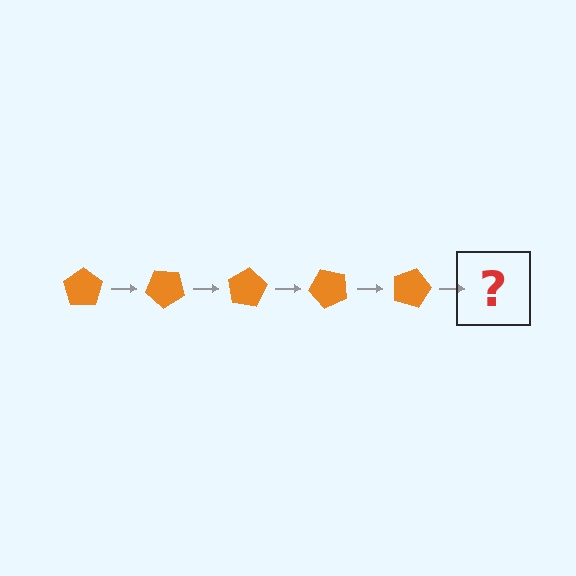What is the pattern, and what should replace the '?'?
The pattern is that the pentagon rotates 40 degrees each step. The '?' should be an orange pentagon rotated 200 degrees.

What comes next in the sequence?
The next element should be an orange pentagon rotated 200 degrees.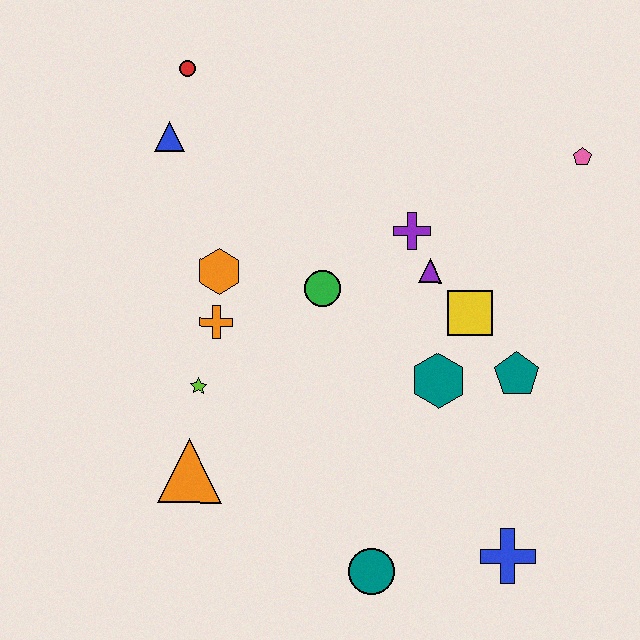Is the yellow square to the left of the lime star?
No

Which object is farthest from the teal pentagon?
The red circle is farthest from the teal pentagon.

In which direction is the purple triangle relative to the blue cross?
The purple triangle is above the blue cross.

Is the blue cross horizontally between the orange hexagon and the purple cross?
No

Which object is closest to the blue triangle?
The red circle is closest to the blue triangle.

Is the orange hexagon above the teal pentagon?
Yes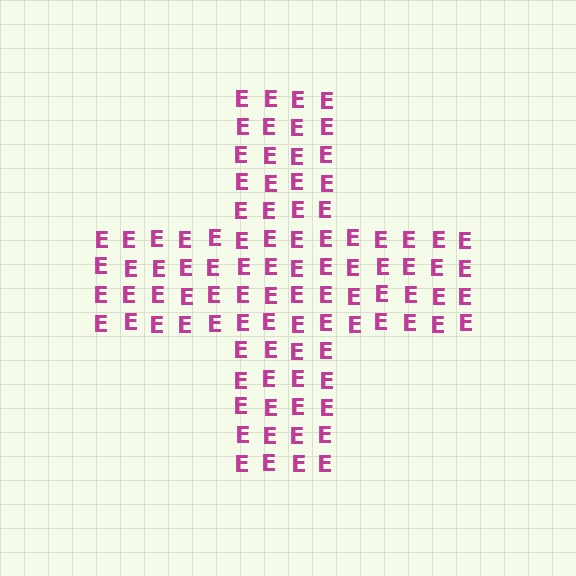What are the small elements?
The small elements are letter E's.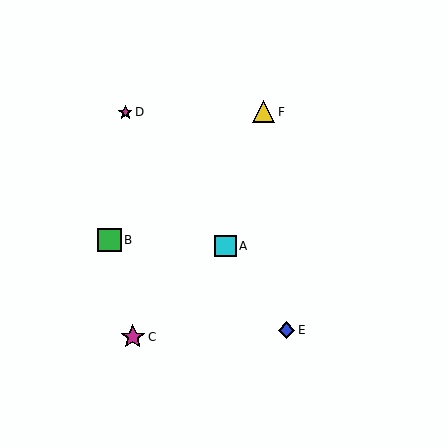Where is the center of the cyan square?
The center of the cyan square is at (225, 246).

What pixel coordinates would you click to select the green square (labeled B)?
Click at (110, 240) to select the green square B.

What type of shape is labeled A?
Shape A is a cyan square.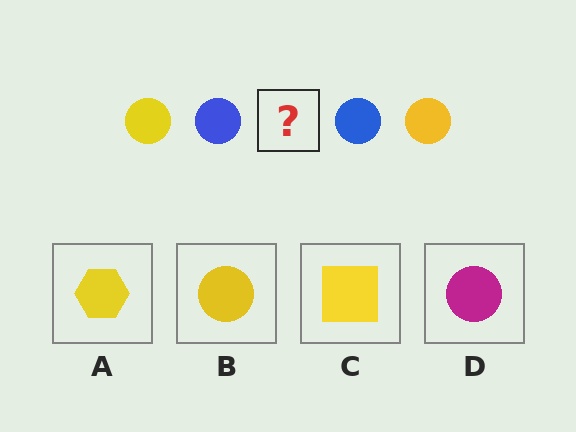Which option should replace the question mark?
Option B.